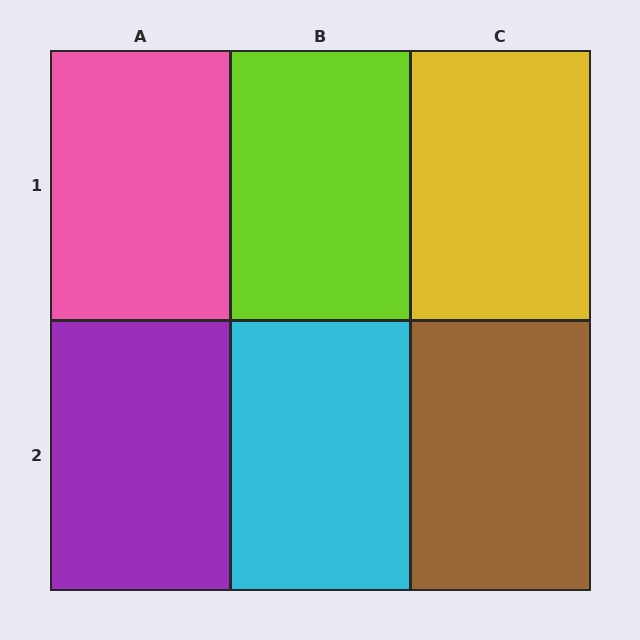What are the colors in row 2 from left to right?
Purple, cyan, brown.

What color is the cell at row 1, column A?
Pink.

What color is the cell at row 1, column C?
Yellow.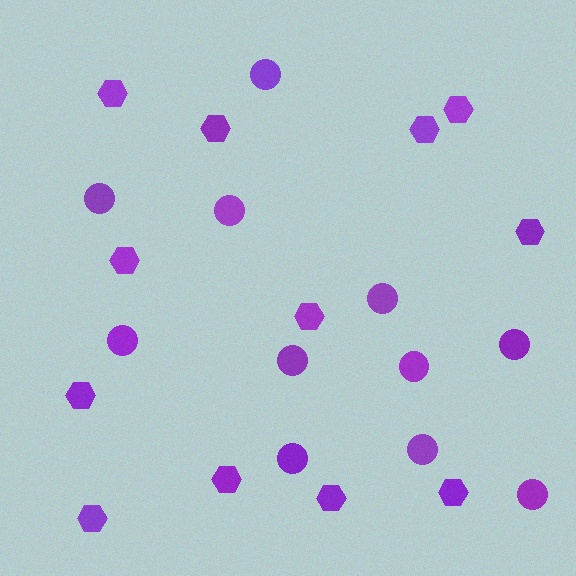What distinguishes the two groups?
There are 2 groups: one group of hexagons (12) and one group of circles (11).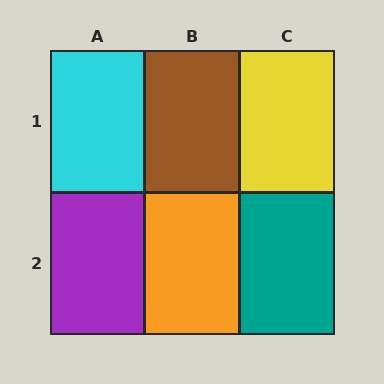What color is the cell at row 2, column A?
Purple.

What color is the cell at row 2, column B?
Orange.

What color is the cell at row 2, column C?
Teal.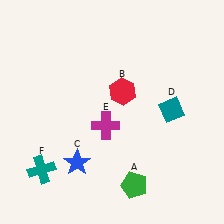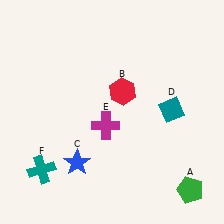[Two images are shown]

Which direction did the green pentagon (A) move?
The green pentagon (A) moved right.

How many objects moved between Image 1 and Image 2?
1 object moved between the two images.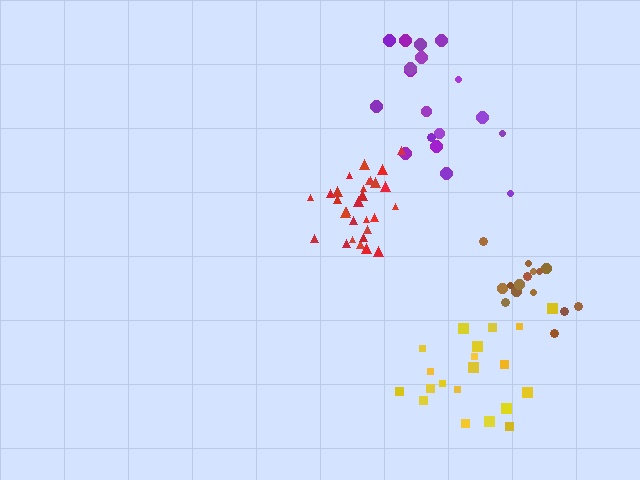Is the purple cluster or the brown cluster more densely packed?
Brown.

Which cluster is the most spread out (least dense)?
Purple.